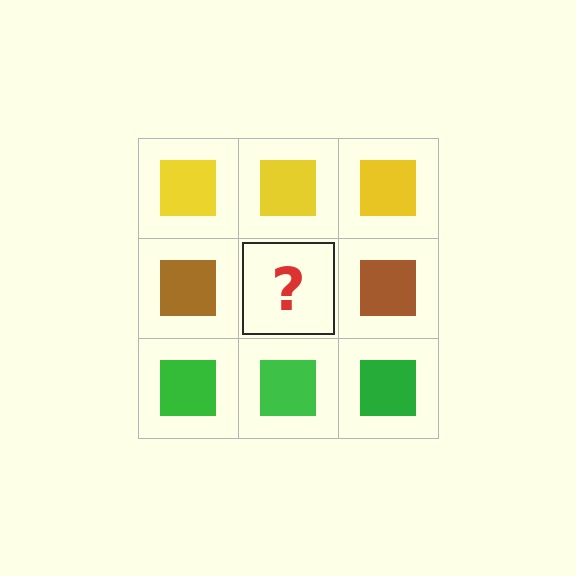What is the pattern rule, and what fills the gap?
The rule is that each row has a consistent color. The gap should be filled with a brown square.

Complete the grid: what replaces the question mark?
The question mark should be replaced with a brown square.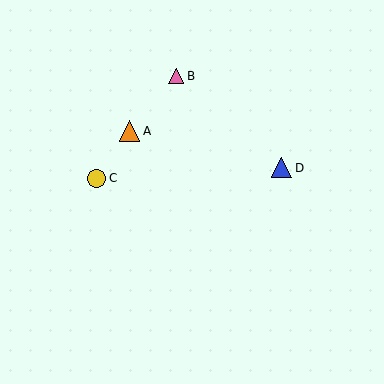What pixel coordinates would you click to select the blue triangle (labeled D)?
Click at (281, 168) to select the blue triangle D.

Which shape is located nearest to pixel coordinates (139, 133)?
The orange triangle (labeled A) at (129, 131) is nearest to that location.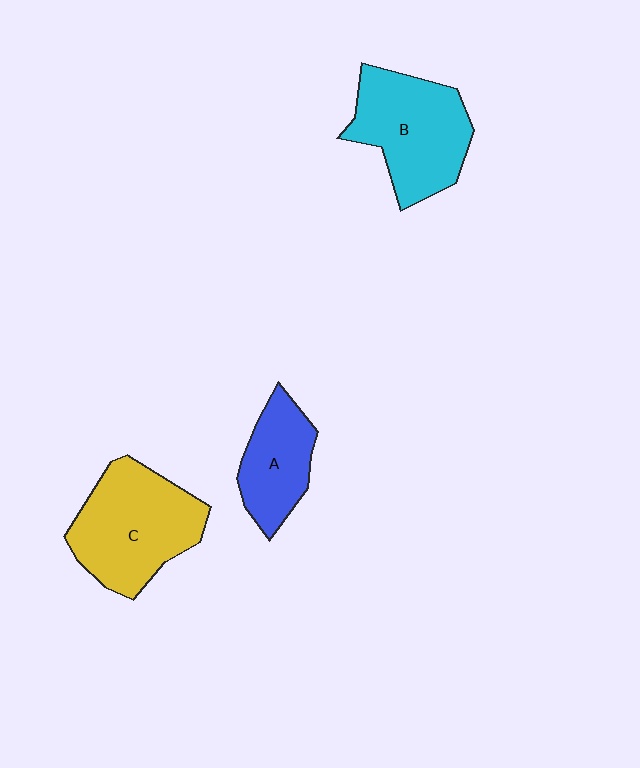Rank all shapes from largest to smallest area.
From largest to smallest: C (yellow), B (cyan), A (blue).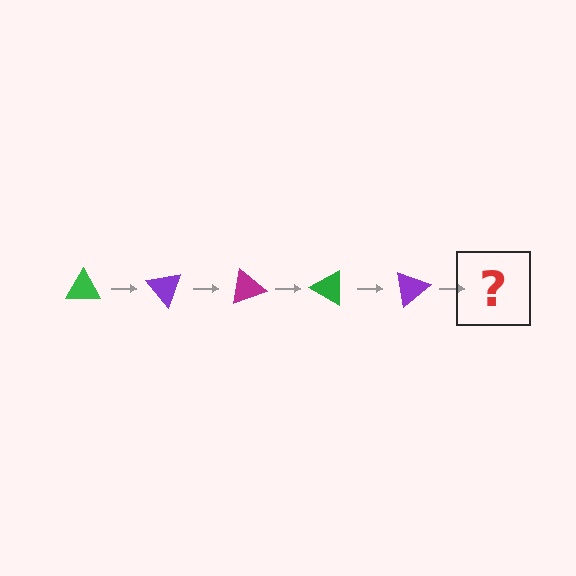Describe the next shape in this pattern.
It should be a magenta triangle, rotated 250 degrees from the start.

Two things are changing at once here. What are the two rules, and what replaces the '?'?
The two rules are that it rotates 50 degrees each step and the color cycles through green, purple, and magenta. The '?' should be a magenta triangle, rotated 250 degrees from the start.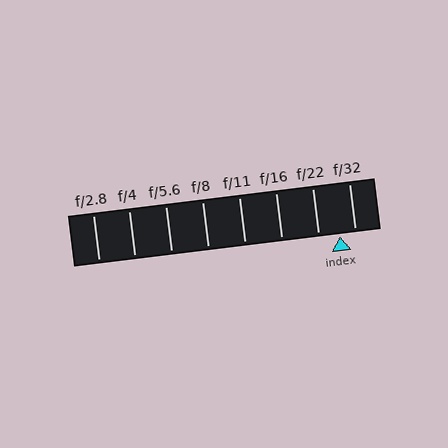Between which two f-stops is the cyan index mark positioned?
The index mark is between f/22 and f/32.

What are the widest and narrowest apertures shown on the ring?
The widest aperture shown is f/2.8 and the narrowest is f/32.